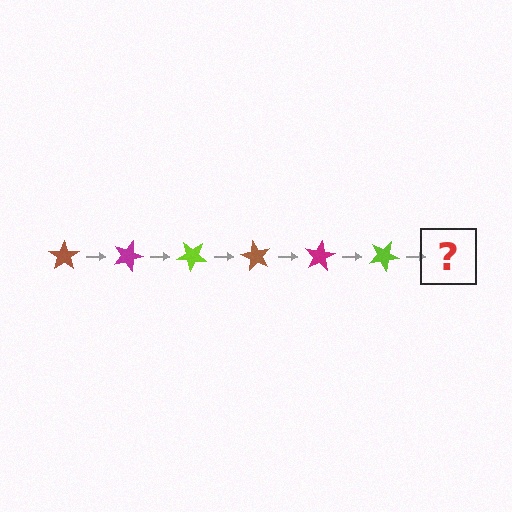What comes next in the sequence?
The next element should be a brown star, rotated 120 degrees from the start.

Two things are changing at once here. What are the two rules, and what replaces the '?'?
The two rules are that it rotates 20 degrees each step and the color cycles through brown, magenta, and lime. The '?' should be a brown star, rotated 120 degrees from the start.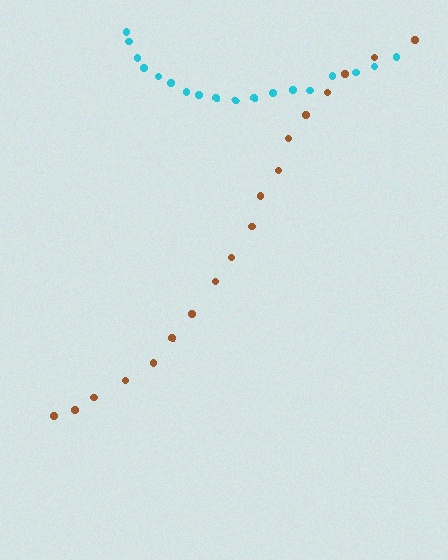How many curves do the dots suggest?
There are 2 distinct paths.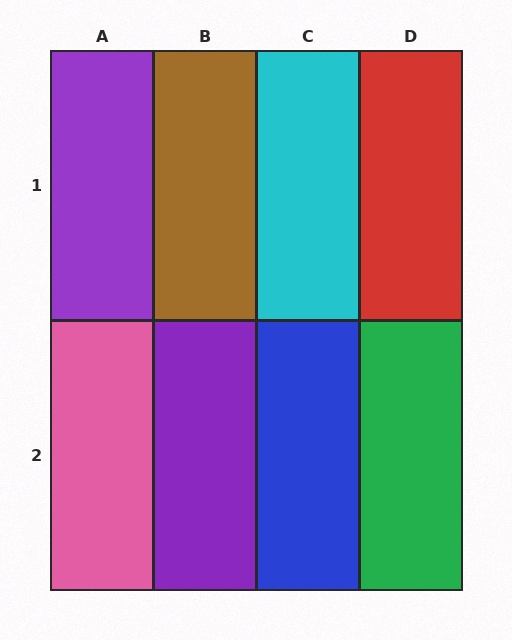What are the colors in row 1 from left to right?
Purple, brown, cyan, red.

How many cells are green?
1 cell is green.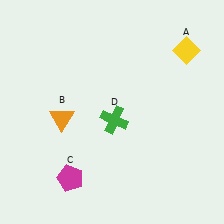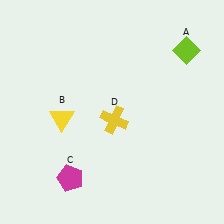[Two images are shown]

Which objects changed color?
A changed from yellow to lime. B changed from orange to yellow. D changed from green to yellow.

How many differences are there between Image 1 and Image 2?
There are 3 differences between the two images.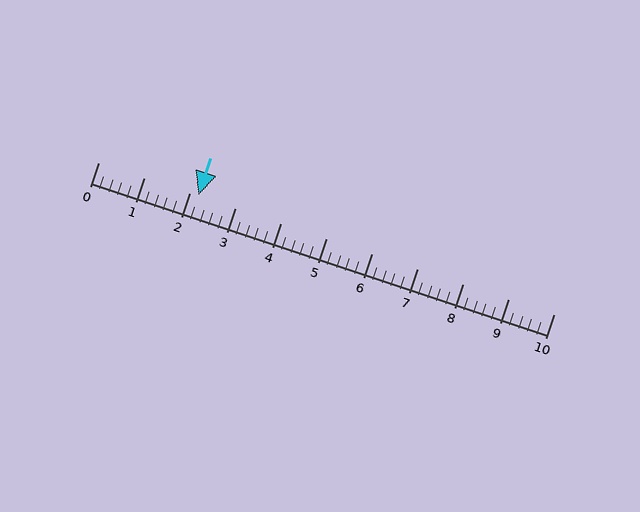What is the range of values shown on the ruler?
The ruler shows values from 0 to 10.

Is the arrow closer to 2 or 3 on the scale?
The arrow is closer to 2.